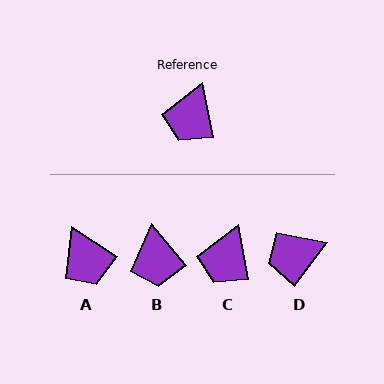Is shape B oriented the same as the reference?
No, it is off by about 29 degrees.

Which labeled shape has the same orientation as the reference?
C.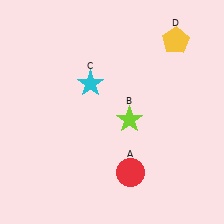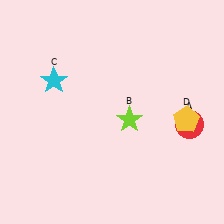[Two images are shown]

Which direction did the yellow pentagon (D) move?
The yellow pentagon (D) moved down.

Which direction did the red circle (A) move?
The red circle (A) moved right.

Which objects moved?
The objects that moved are: the red circle (A), the cyan star (C), the yellow pentagon (D).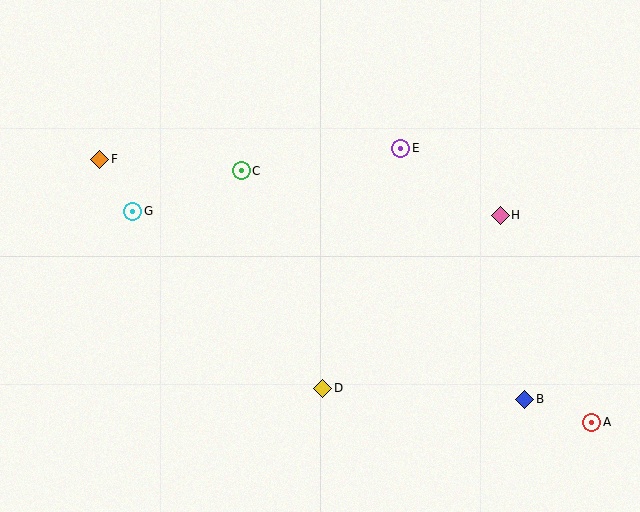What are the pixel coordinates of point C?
Point C is at (241, 171).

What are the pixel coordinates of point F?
Point F is at (100, 159).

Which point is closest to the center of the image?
Point C at (241, 171) is closest to the center.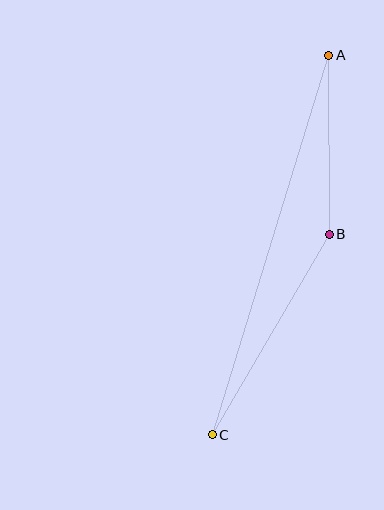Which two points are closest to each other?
Points A and B are closest to each other.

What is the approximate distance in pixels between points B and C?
The distance between B and C is approximately 232 pixels.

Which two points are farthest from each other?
Points A and C are farthest from each other.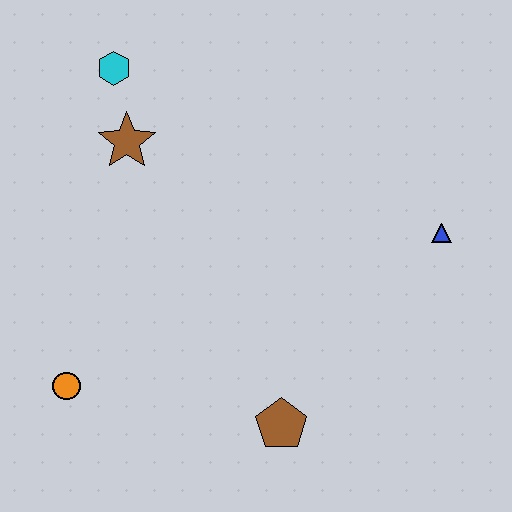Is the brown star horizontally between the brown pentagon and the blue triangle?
No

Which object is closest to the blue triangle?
The brown pentagon is closest to the blue triangle.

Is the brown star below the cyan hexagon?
Yes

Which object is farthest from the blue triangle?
The orange circle is farthest from the blue triangle.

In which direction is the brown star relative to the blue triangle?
The brown star is to the left of the blue triangle.